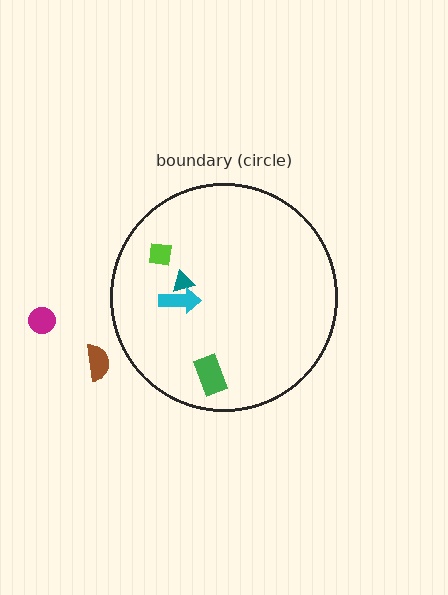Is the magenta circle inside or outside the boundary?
Outside.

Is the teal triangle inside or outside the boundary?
Inside.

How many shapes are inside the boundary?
4 inside, 2 outside.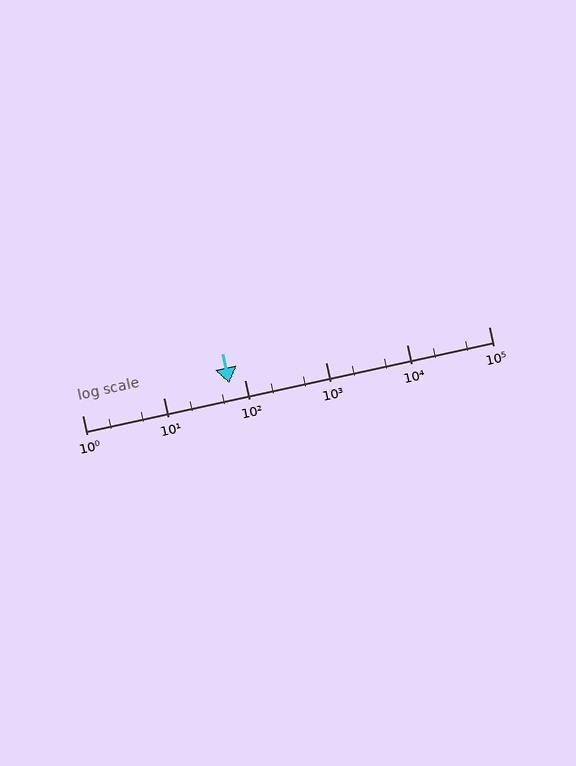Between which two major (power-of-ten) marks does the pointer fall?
The pointer is between 10 and 100.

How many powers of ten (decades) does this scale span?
The scale spans 5 decades, from 1 to 100000.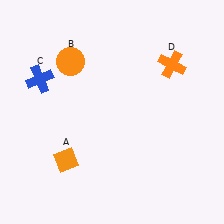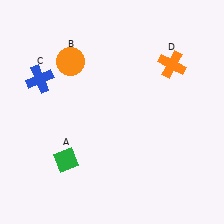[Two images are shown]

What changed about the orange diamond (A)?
In Image 1, A is orange. In Image 2, it changed to green.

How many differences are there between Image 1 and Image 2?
There is 1 difference between the two images.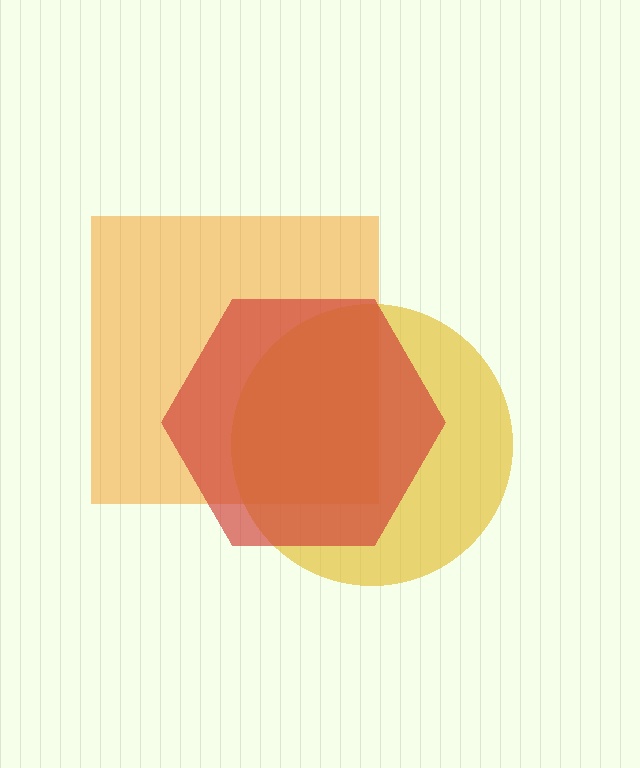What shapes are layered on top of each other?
The layered shapes are: an orange square, a yellow circle, a red hexagon.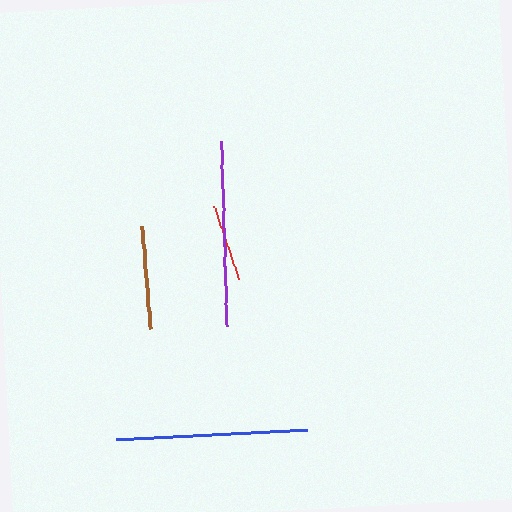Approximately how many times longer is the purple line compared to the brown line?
The purple line is approximately 1.8 times the length of the brown line.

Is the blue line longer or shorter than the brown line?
The blue line is longer than the brown line.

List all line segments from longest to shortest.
From longest to shortest: blue, purple, brown, red.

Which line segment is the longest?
The blue line is the longest at approximately 191 pixels.